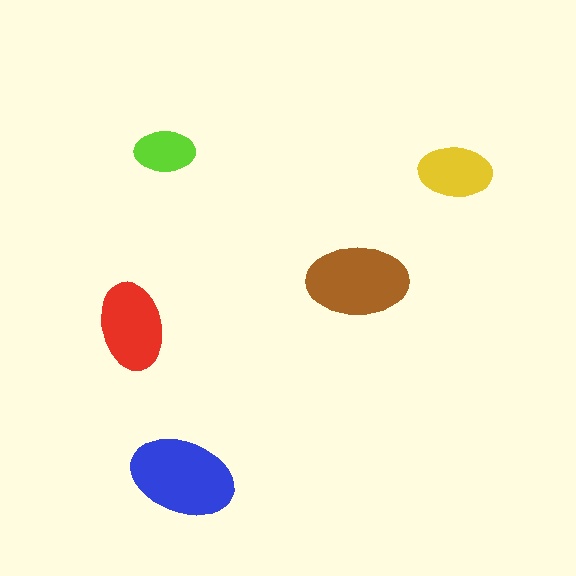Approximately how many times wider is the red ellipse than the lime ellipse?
About 1.5 times wider.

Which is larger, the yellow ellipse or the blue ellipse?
The blue one.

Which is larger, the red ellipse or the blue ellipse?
The blue one.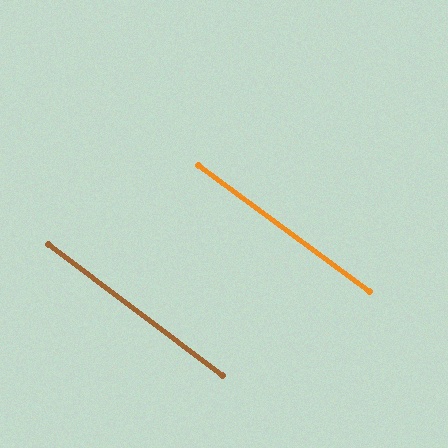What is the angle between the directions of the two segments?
Approximately 1 degree.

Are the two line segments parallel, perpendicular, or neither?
Parallel — their directions differ by only 0.5°.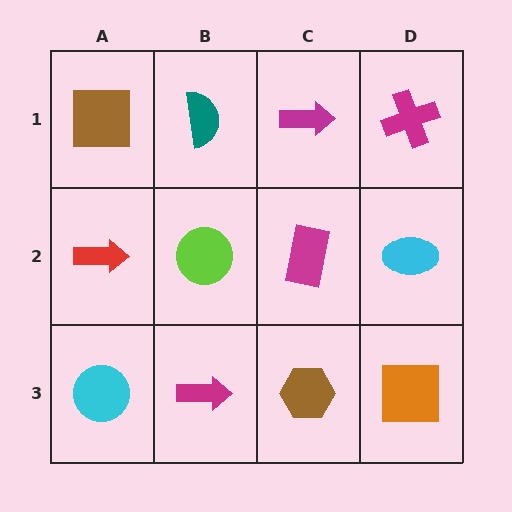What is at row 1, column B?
A teal semicircle.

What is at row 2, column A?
A red arrow.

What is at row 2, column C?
A magenta rectangle.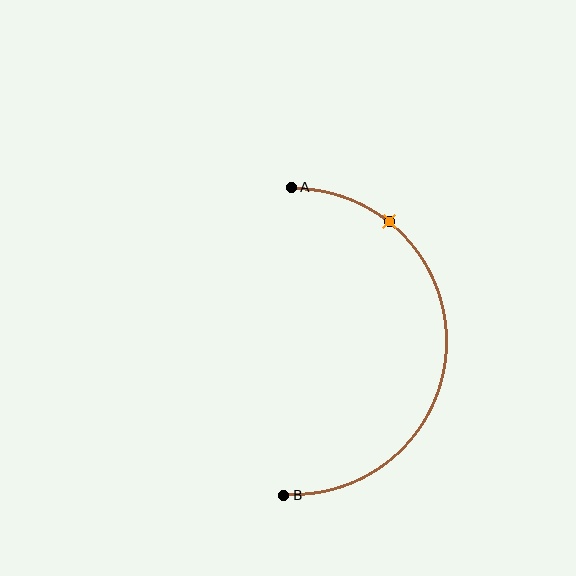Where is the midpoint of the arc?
The arc midpoint is the point on the curve farthest from the straight line joining A and B. It sits to the right of that line.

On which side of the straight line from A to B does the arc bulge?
The arc bulges to the right of the straight line connecting A and B.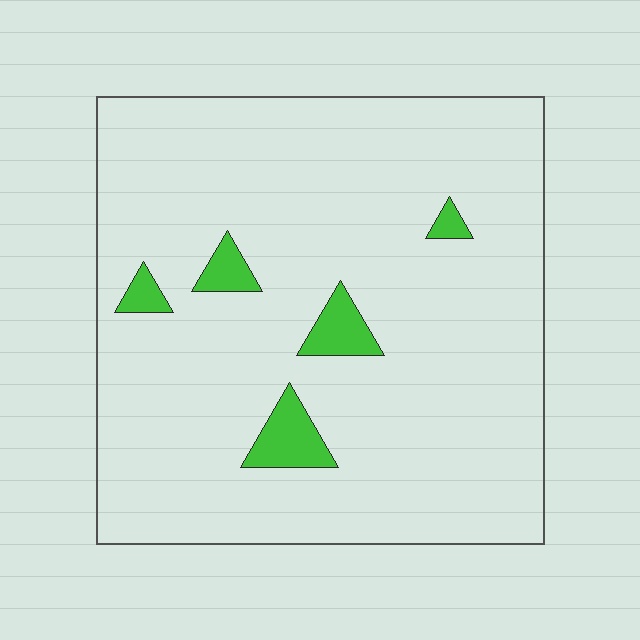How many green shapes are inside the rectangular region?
5.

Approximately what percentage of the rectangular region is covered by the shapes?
Approximately 5%.